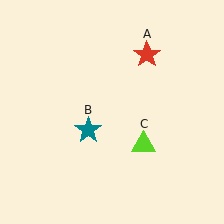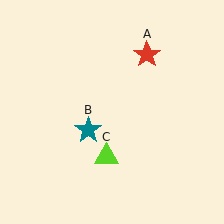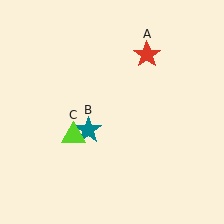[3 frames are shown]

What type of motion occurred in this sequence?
The lime triangle (object C) rotated clockwise around the center of the scene.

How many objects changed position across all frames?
1 object changed position: lime triangle (object C).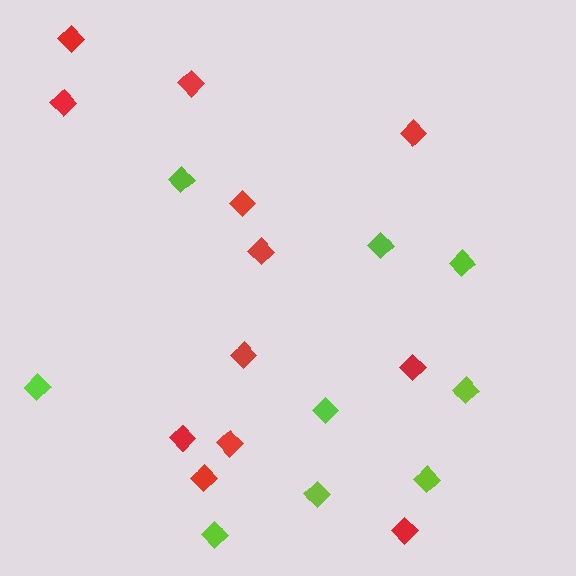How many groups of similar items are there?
There are 2 groups: one group of red diamonds (12) and one group of lime diamonds (9).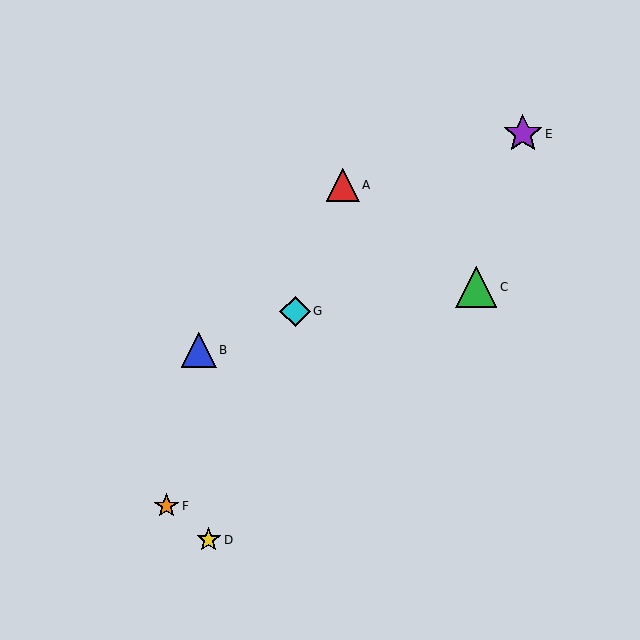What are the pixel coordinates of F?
Object F is at (167, 506).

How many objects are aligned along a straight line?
3 objects (A, D, G) are aligned along a straight line.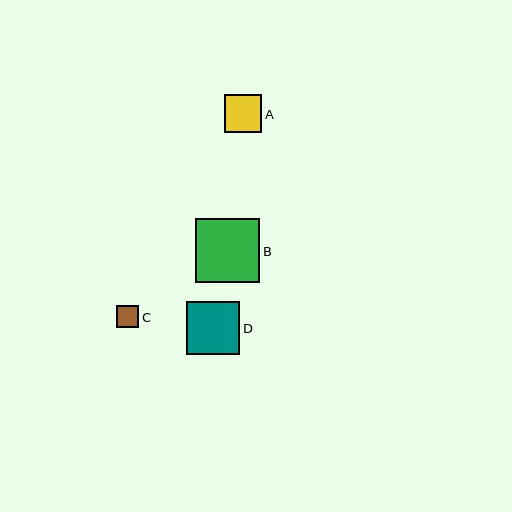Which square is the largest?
Square B is the largest with a size of approximately 64 pixels.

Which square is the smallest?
Square C is the smallest with a size of approximately 22 pixels.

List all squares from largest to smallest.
From largest to smallest: B, D, A, C.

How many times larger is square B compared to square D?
Square B is approximately 1.2 times the size of square D.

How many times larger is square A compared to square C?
Square A is approximately 1.7 times the size of square C.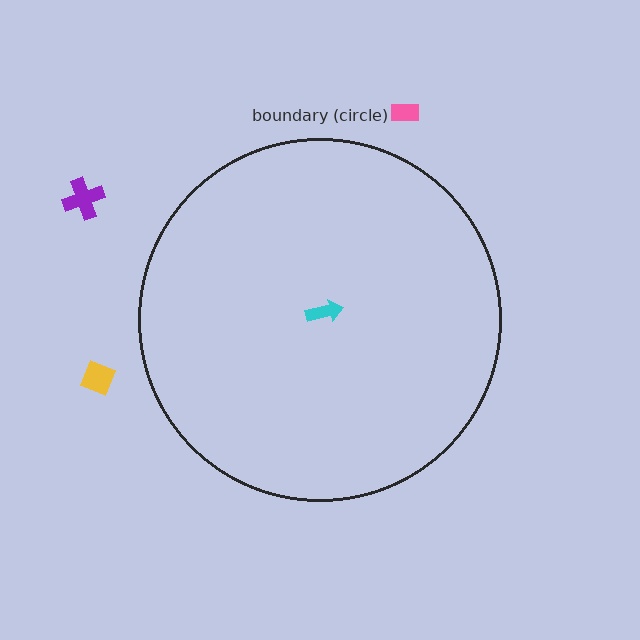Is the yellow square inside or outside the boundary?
Outside.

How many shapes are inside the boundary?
1 inside, 3 outside.